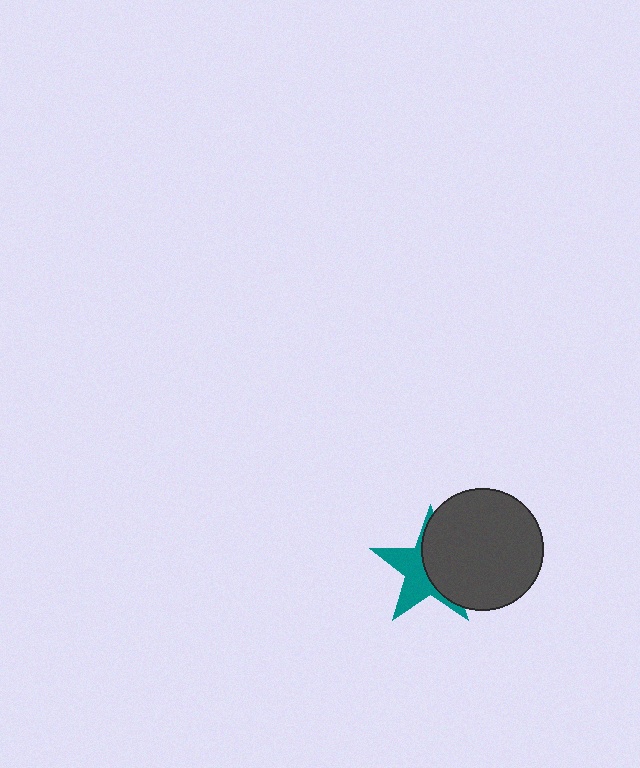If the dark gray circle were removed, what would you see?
You would see the complete teal star.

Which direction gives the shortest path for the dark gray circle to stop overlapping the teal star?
Moving right gives the shortest separation.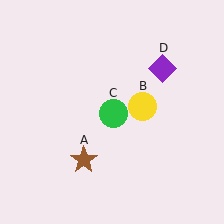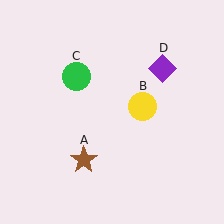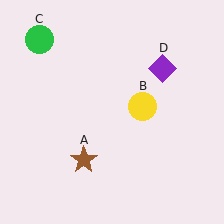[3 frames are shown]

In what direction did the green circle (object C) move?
The green circle (object C) moved up and to the left.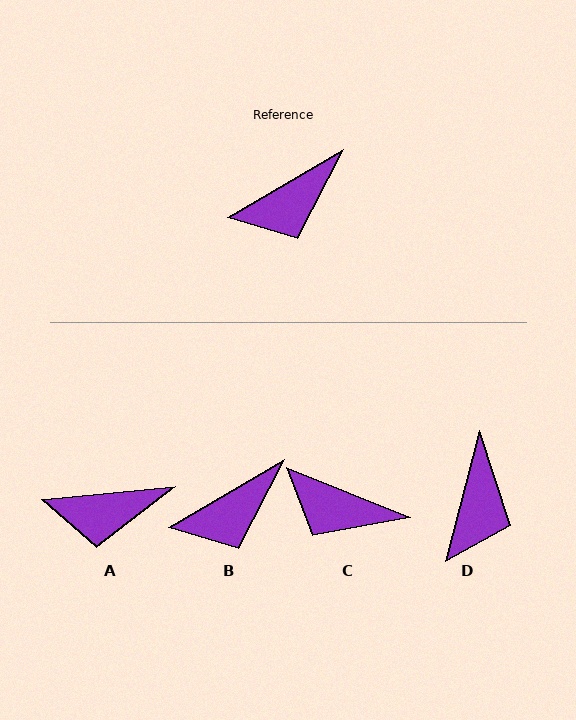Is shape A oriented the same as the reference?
No, it is off by about 25 degrees.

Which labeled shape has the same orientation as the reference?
B.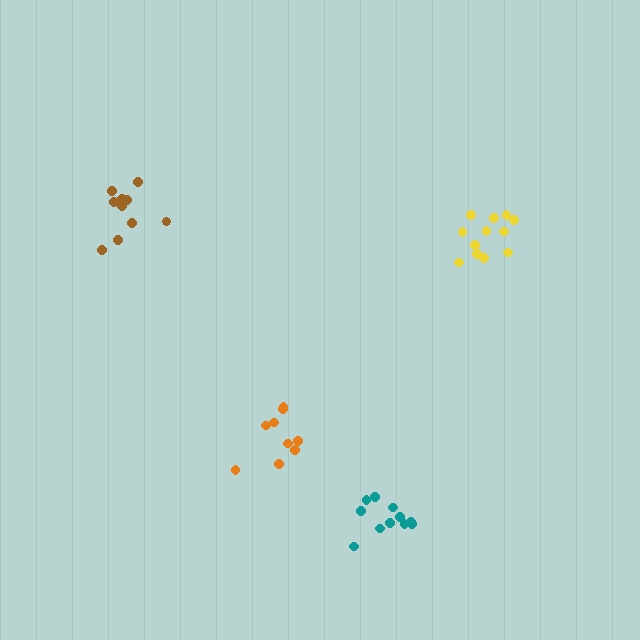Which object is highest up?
The brown cluster is topmost.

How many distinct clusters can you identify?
There are 4 distinct clusters.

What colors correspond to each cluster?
The clusters are colored: teal, brown, orange, yellow.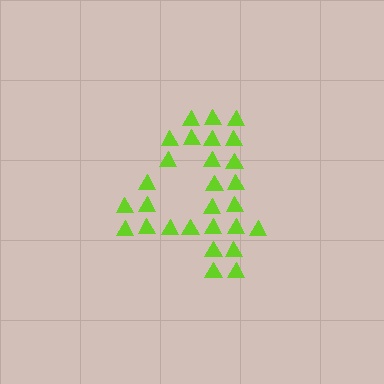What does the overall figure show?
The overall figure shows the digit 4.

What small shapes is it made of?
It is made of small triangles.